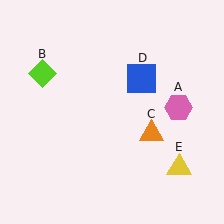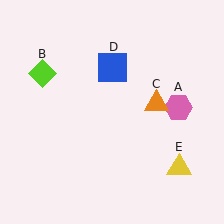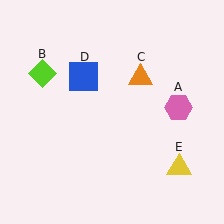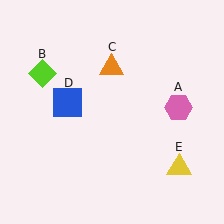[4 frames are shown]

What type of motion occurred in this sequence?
The orange triangle (object C), blue square (object D) rotated counterclockwise around the center of the scene.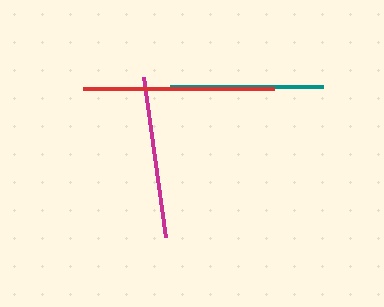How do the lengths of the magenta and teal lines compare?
The magenta and teal lines are approximately the same length.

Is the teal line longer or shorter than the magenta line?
The magenta line is longer than the teal line.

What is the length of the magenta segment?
The magenta segment is approximately 161 pixels long.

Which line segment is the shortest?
The teal line is the shortest at approximately 154 pixels.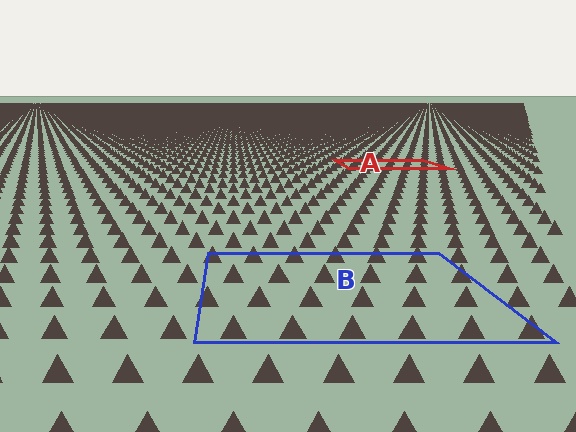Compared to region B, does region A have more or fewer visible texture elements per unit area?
Region A has more texture elements per unit area — they are packed more densely because it is farther away.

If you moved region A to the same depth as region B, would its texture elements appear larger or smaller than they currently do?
They would appear larger. At a closer depth, the same texture elements are projected at a bigger on-screen size.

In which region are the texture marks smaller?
The texture marks are smaller in region A, because it is farther away.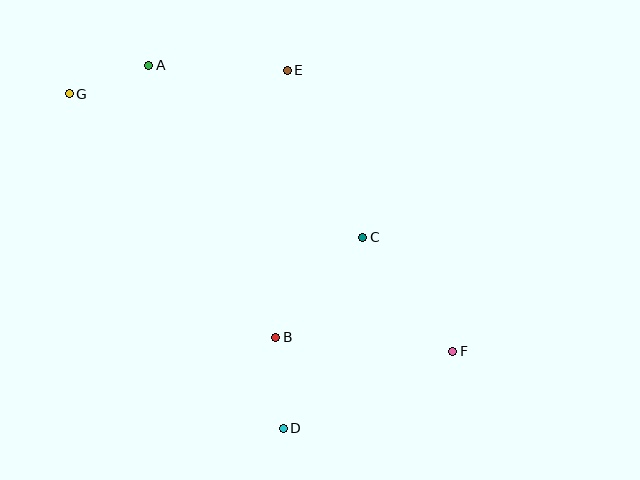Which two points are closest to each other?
Points A and G are closest to each other.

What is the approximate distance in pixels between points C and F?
The distance between C and F is approximately 145 pixels.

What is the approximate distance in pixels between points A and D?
The distance between A and D is approximately 387 pixels.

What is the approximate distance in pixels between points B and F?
The distance between B and F is approximately 178 pixels.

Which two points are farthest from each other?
Points F and G are farthest from each other.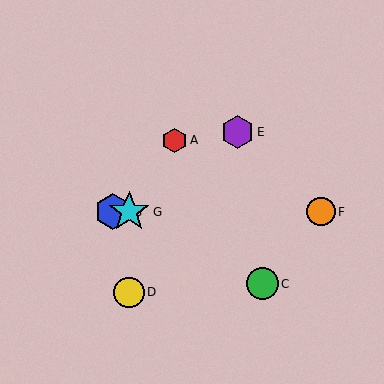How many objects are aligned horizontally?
3 objects (B, F, G) are aligned horizontally.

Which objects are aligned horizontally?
Objects B, F, G are aligned horizontally.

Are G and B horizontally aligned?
Yes, both are at y≈212.